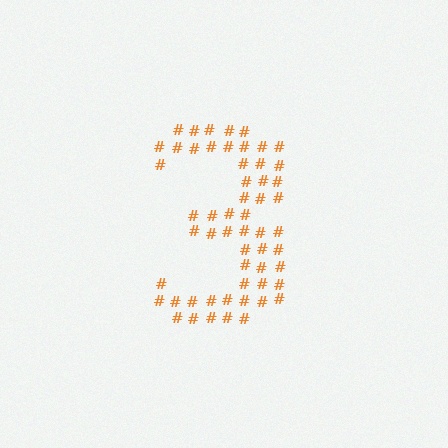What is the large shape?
The large shape is the digit 3.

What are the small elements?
The small elements are hash symbols.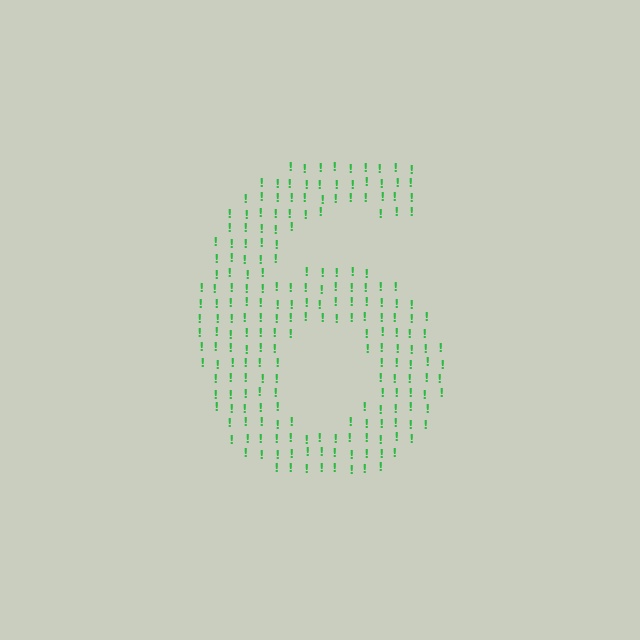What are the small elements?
The small elements are exclamation marks.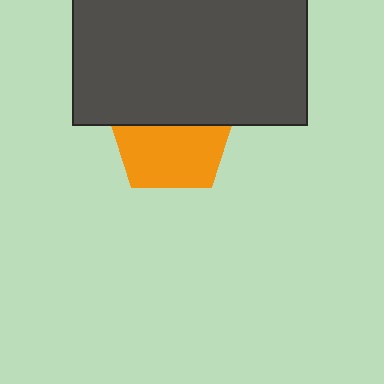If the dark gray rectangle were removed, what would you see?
You would see the complete orange pentagon.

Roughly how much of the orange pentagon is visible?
About half of it is visible (roughly 57%).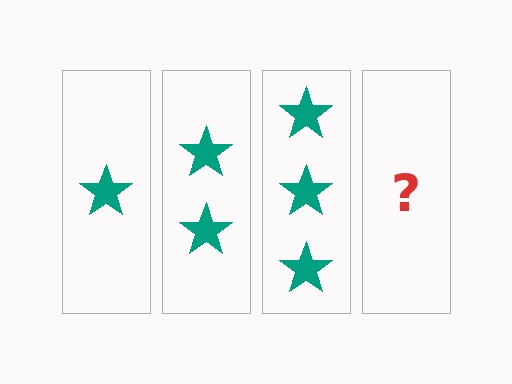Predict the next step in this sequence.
The next step is 4 stars.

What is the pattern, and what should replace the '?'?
The pattern is that each step adds one more star. The '?' should be 4 stars.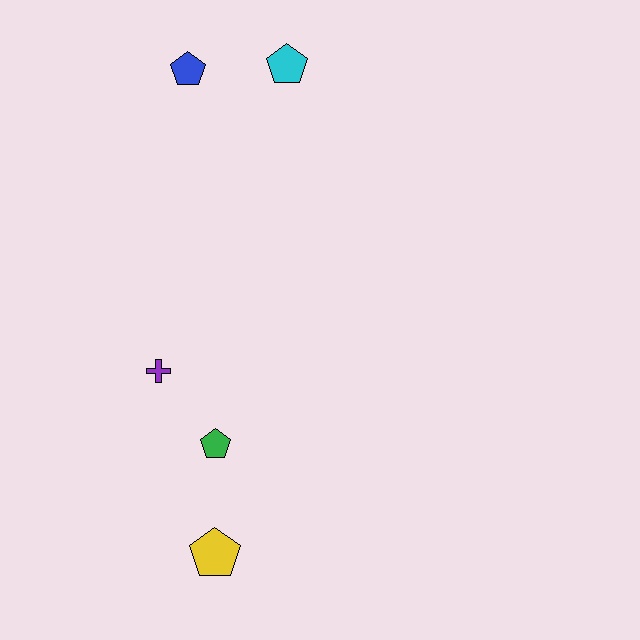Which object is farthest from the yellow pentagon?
The cyan pentagon is farthest from the yellow pentagon.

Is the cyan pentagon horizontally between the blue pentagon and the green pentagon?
No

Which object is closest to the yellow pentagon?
The green pentagon is closest to the yellow pentagon.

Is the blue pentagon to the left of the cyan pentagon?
Yes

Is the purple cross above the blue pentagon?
No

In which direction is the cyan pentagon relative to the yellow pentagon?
The cyan pentagon is above the yellow pentagon.